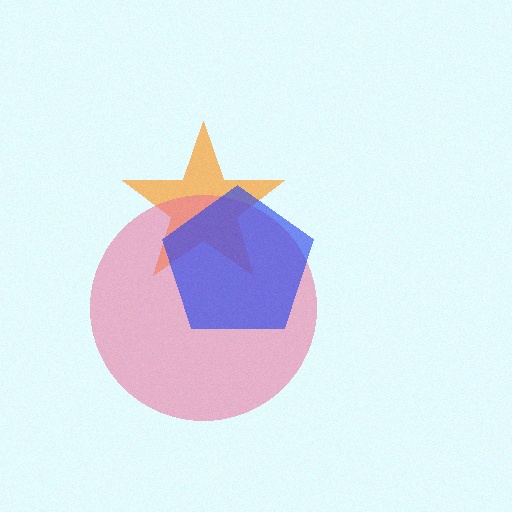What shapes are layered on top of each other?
The layered shapes are: an orange star, a pink circle, a blue pentagon.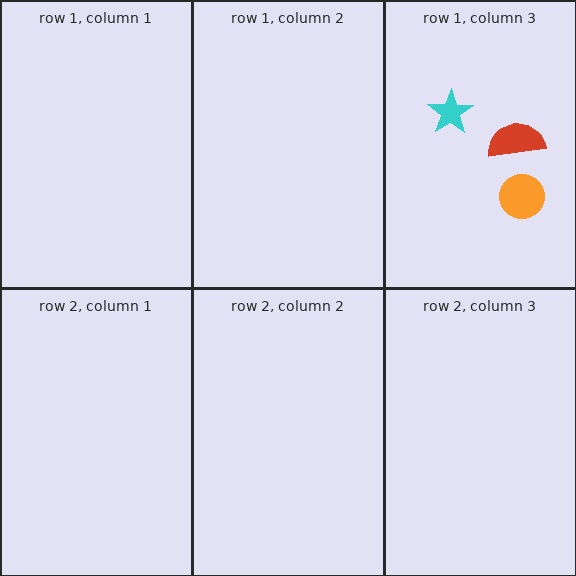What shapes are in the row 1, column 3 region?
The cyan star, the red semicircle, the orange circle.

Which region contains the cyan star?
The row 1, column 3 region.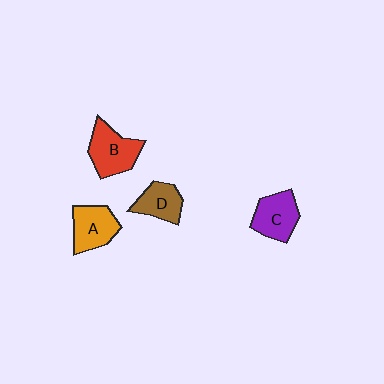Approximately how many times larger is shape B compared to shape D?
Approximately 1.4 times.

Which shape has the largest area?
Shape B (red).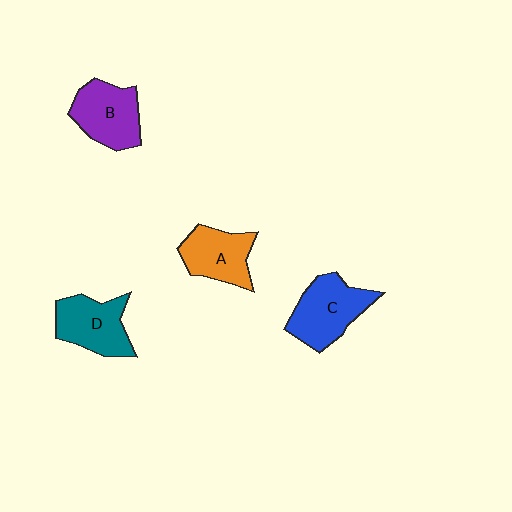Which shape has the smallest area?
Shape A (orange).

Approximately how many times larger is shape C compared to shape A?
Approximately 1.2 times.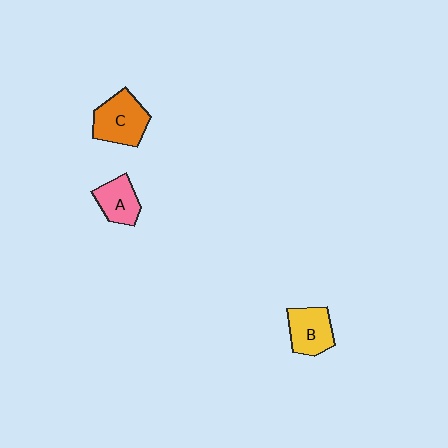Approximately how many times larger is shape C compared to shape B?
Approximately 1.2 times.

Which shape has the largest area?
Shape C (orange).